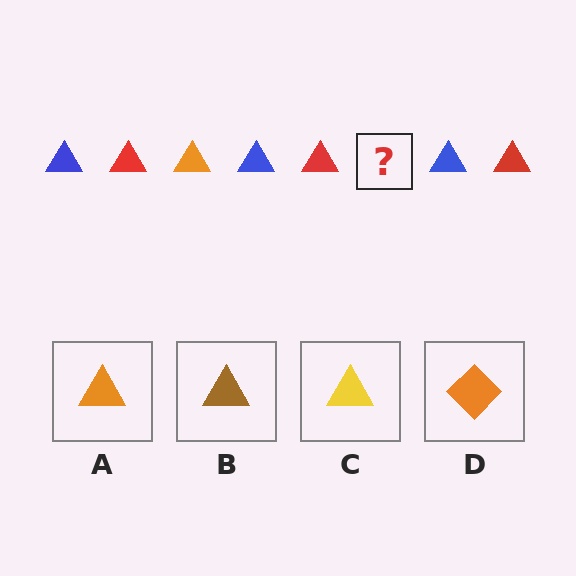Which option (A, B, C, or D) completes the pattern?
A.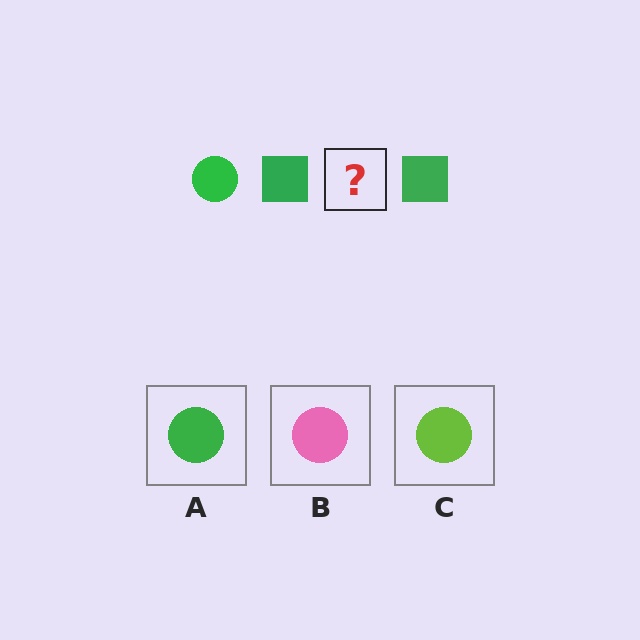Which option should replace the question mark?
Option A.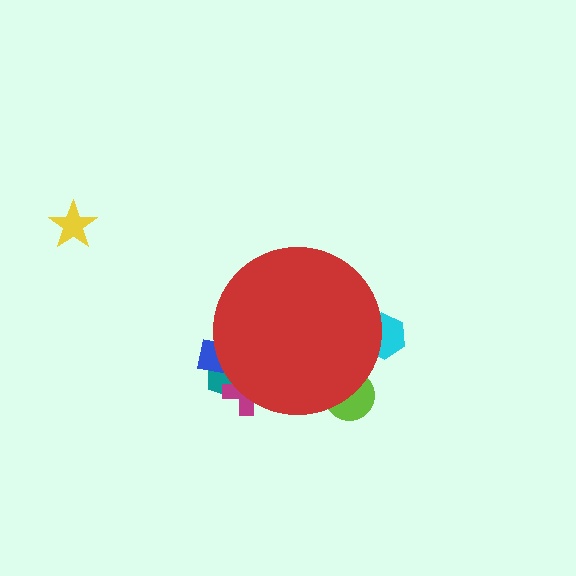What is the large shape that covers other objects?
A red circle.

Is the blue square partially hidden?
Yes, the blue square is partially hidden behind the red circle.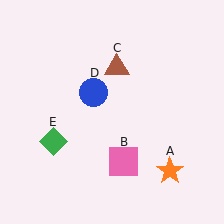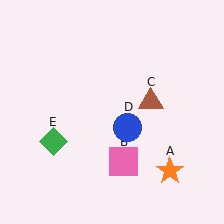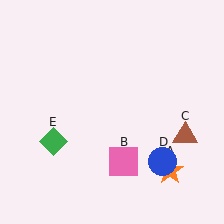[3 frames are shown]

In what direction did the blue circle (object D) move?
The blue circle (object D) moved down and to the right.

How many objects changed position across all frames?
2 objects changed position: brown triangle (object C), blue circle (object D).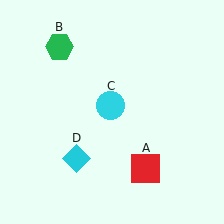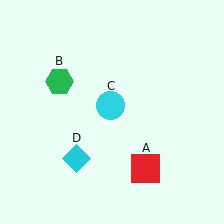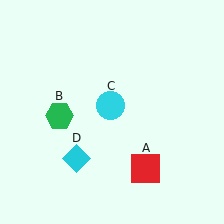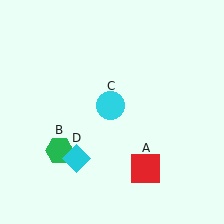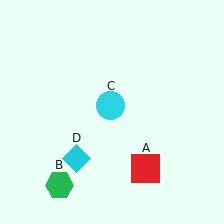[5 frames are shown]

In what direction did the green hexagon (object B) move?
The green hexagon (object B) moved down.